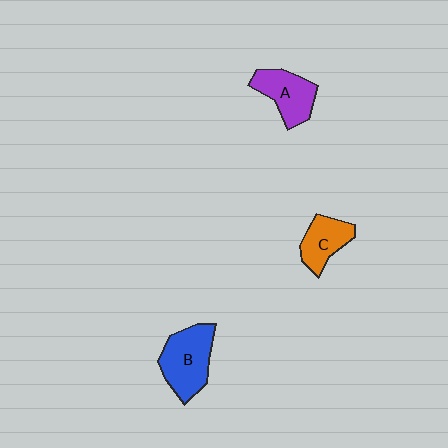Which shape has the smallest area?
Shape C (orange).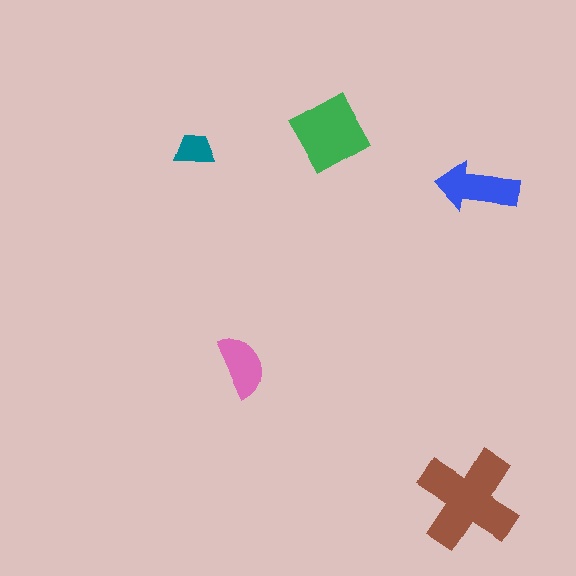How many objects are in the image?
There are 5 objects in the image.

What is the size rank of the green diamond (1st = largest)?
2nd.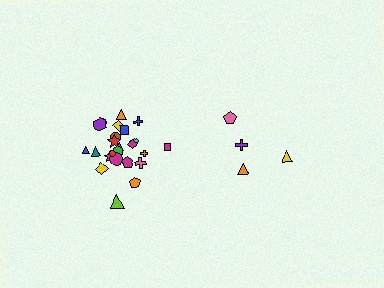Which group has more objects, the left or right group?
The left group.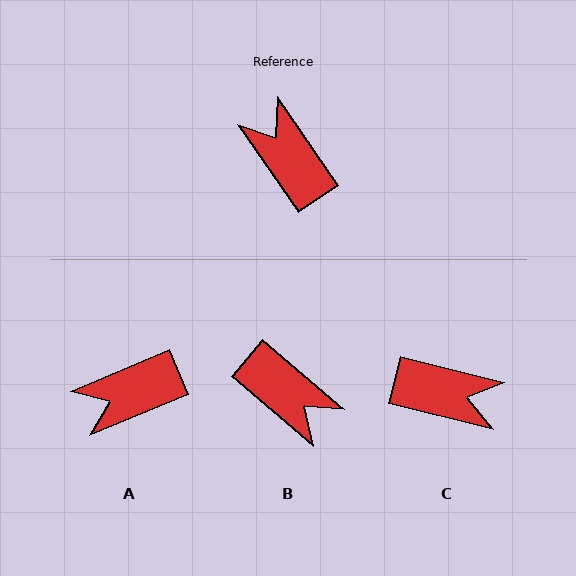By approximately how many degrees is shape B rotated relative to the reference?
Approximately 165 degrees clockwise.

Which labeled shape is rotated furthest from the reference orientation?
B, about 165 degrees away.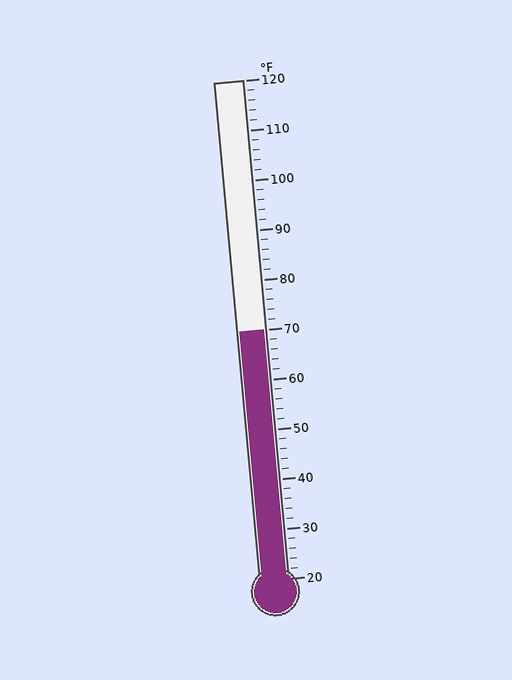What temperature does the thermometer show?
The thermometer shows approximately 70°F.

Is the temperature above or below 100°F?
The temperature is below 100°F.